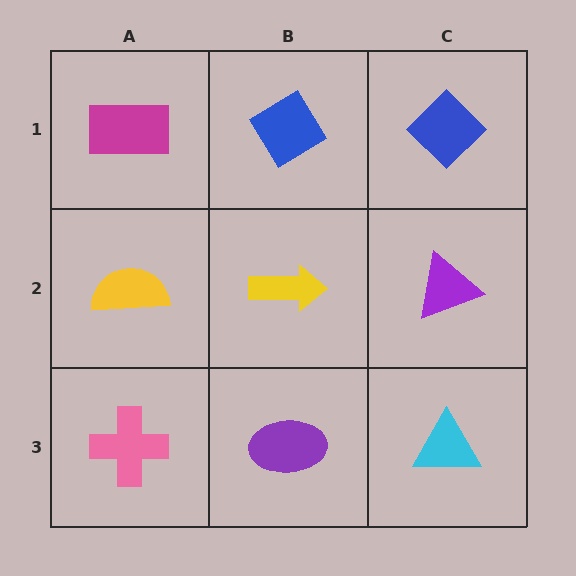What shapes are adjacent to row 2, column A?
A magenta rectangle (row 1, column A), a pink cross (row 3, column A), a yellow arrow (row 2, column B).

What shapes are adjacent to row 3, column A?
A yellow semicircle (row 2, column A), a purple ellipse (row 3, column B).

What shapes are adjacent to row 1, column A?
A yellow semicircle (row 2, column A), a blue diamond (row 1, column B).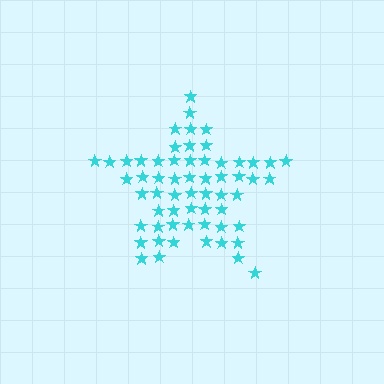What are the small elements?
The small elements are stars.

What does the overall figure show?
The overall figure shows a star.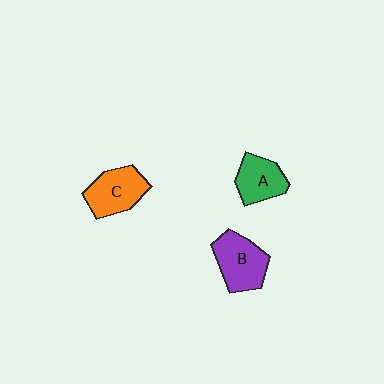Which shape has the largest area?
Shape B (purple).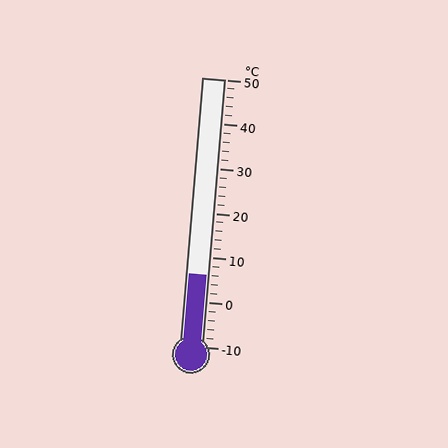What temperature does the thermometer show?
The thermometer shows approximately 6°C.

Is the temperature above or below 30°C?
The temperature is below 30°C.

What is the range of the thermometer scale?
The thermometer scale ranges from -10°C to 50°C.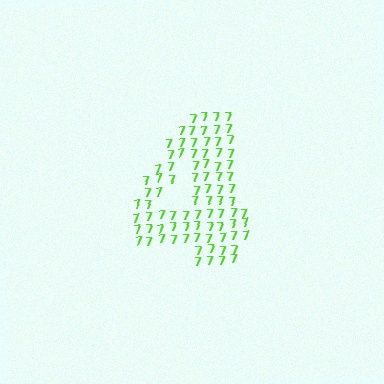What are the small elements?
The small elements are digit 7's.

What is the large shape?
The large shape is the digit 4.